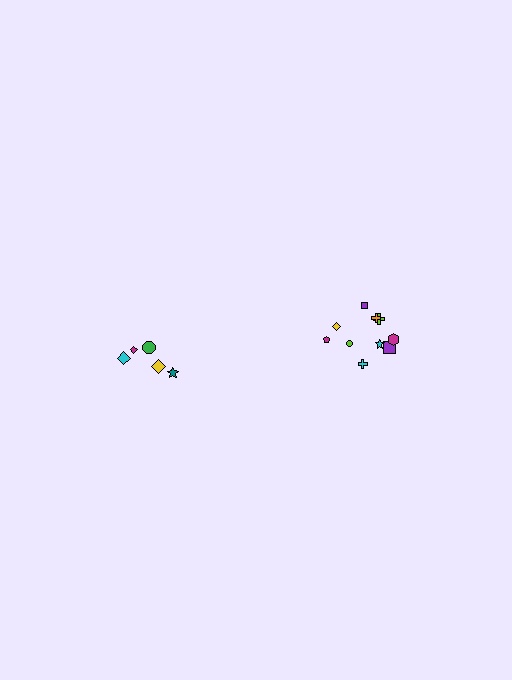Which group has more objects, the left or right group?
The right group.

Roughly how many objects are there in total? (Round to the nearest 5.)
Roughly 15 objects in total.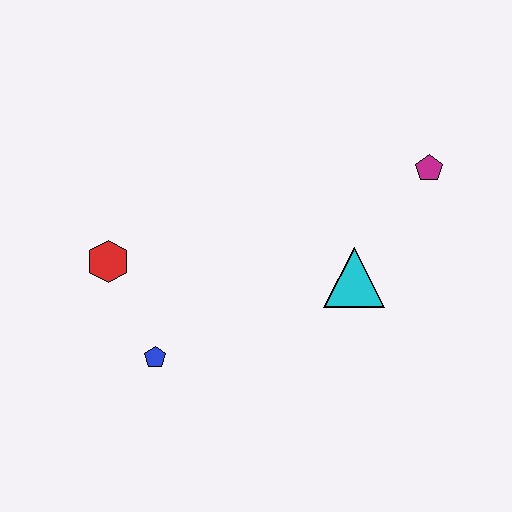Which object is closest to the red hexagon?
The blue pentagon is closest to the red hexagon.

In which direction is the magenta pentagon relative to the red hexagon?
The magenta pentagon is to the right of the red hexagon.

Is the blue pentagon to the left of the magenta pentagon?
Yes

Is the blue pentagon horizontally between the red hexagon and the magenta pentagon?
Yes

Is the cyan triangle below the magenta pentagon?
Yes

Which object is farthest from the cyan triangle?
The red hexagon is farthest from the cyan triangle.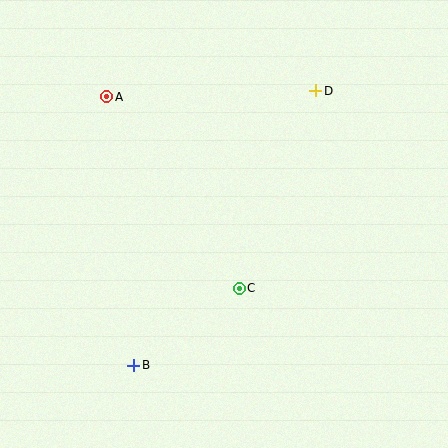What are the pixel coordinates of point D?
Point D is at (316, 91).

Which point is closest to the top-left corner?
Point A is closest to the top-left corner.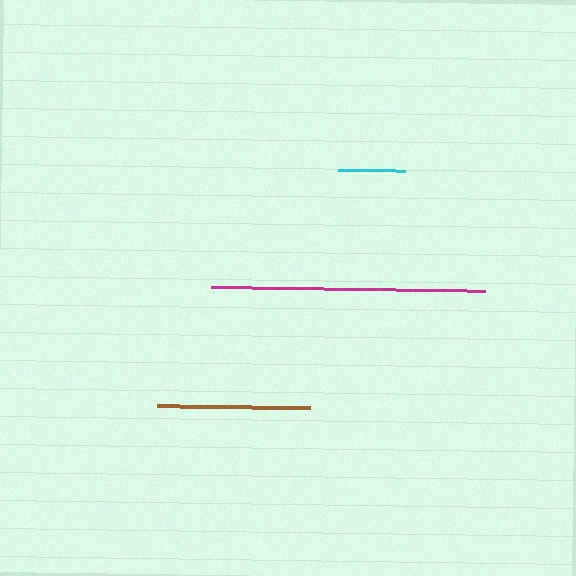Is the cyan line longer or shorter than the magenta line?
The magenta line is longer than the cyan line.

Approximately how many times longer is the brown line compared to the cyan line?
The brown line is approximately 2.3 times the length of the cyan line.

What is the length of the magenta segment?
The magenta segment is approximately 274 pixels long.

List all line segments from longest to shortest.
From longest to shortest: magenta, brown, cyan.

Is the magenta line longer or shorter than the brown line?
The magenta line is longer than the brown line.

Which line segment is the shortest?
The cyan line is the shortest at approximately 68 pixels.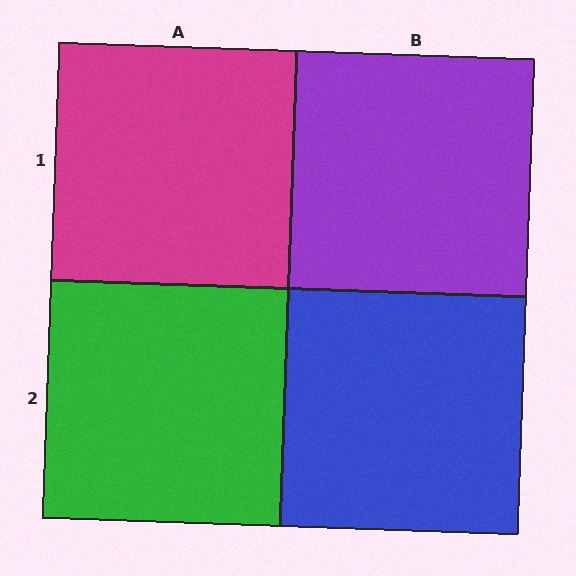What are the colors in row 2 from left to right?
Green, blue.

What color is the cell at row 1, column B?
Purple.